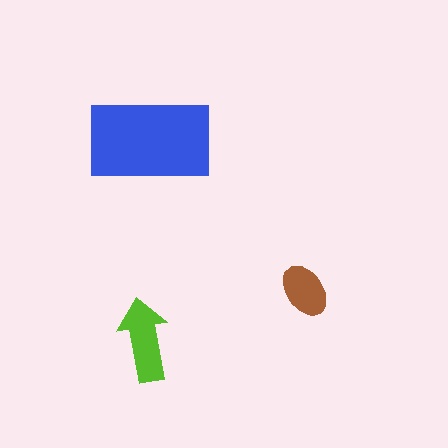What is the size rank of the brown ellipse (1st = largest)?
3rd.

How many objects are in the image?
There are 3 objects in the image.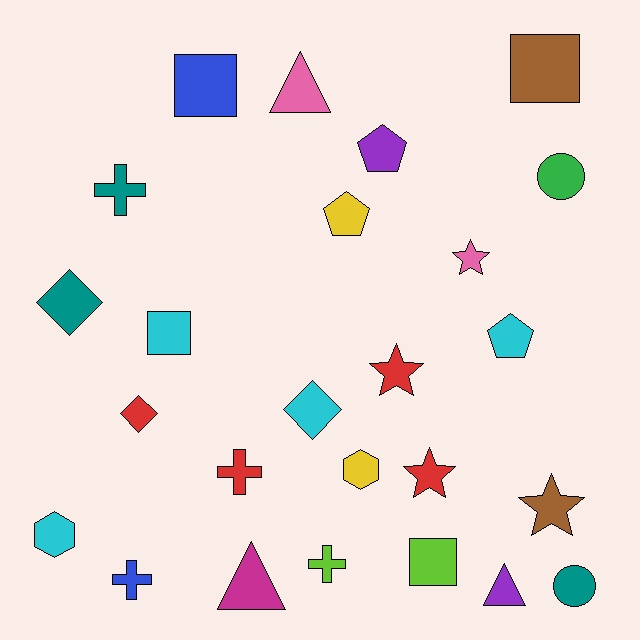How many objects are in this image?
There are 25 objects.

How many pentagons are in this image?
There are 3 pentagons.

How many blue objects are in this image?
There are 2 blue objects.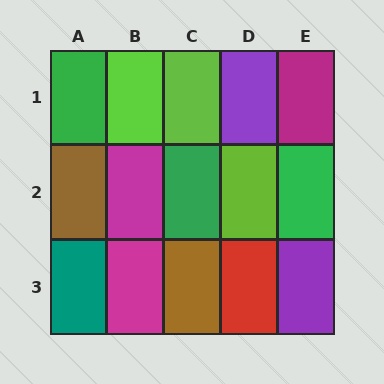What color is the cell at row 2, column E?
Green.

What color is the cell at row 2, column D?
Lime.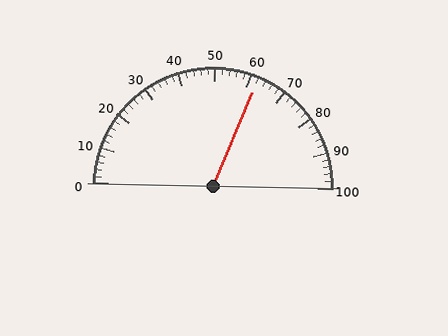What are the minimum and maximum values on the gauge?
The gauge ranges from 0 to 100.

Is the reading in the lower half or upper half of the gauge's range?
The reading is in the upper half of the range (0 to 100).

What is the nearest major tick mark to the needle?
The nearest major tick mark is 60.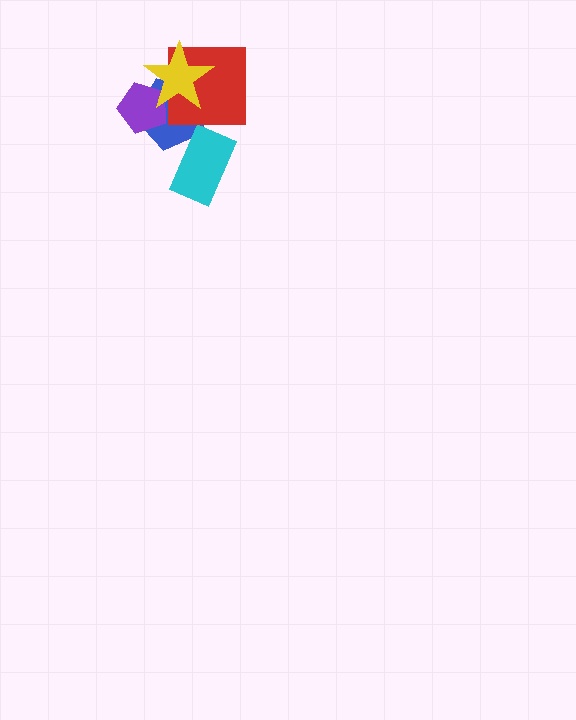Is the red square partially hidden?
Yes, it is partially covered by another shape.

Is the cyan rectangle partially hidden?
No, no other shape covers it.